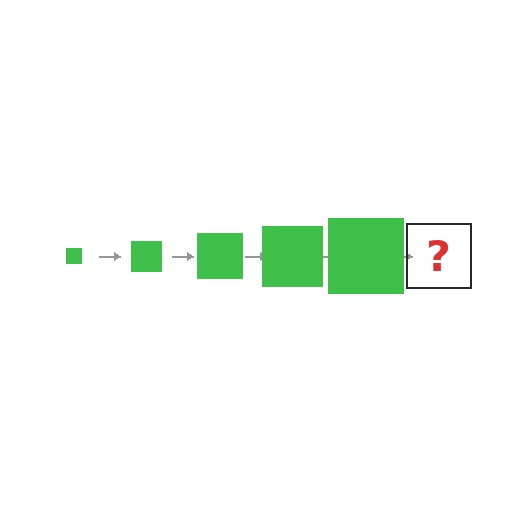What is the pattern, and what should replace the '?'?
The pattern is that the square gets progressively larger each step. The '?' should be a green square, larger than the previous one.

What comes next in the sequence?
The next element should be a green square, larger than the previous one.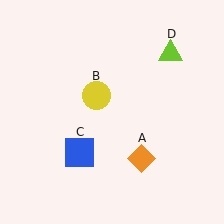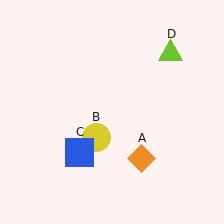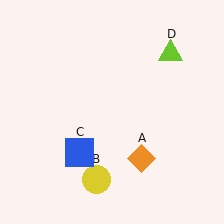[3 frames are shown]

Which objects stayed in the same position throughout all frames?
Orange diamond (object A) and blue square (object C) and lime triangle (object D) remained stationary.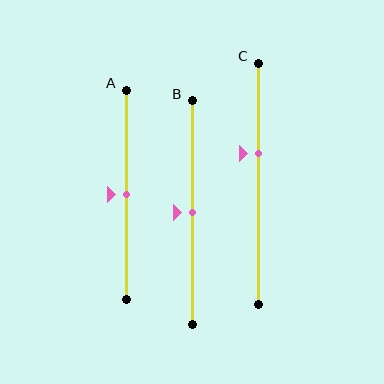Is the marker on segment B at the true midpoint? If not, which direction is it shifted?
Yes, the marker on segment B is at the true midpoint.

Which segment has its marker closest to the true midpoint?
Segment A has its marker closest to the true midpoint.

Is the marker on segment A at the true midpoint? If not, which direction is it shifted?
Yes, the marker on segment A is at the true midpoint.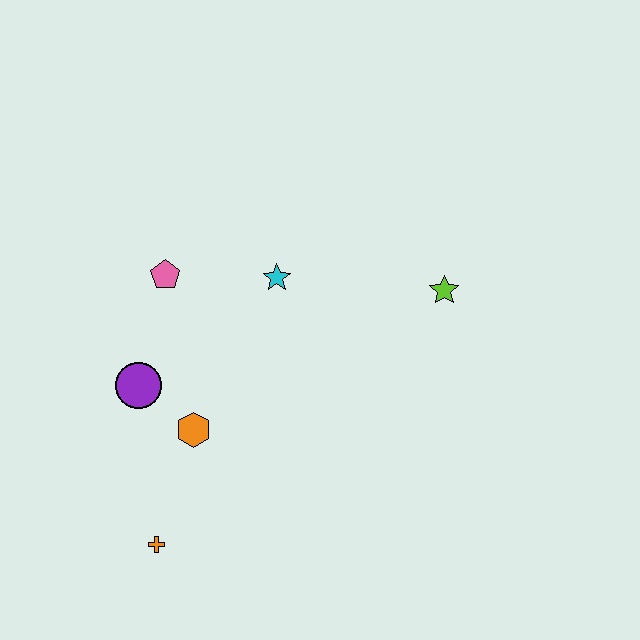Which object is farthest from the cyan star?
The orange cross is farthest from the cyan star.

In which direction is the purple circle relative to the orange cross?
The purple circle is above the orange cross.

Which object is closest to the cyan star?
The pink pentagon is closest to the cyan star.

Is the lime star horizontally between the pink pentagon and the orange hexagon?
No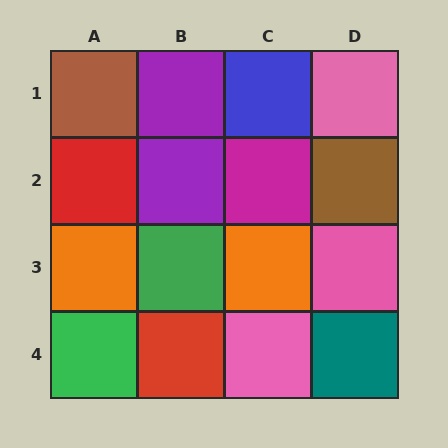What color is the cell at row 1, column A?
Brown.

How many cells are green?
2 cells are green.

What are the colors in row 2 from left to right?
Red, purple, magenta, brown.